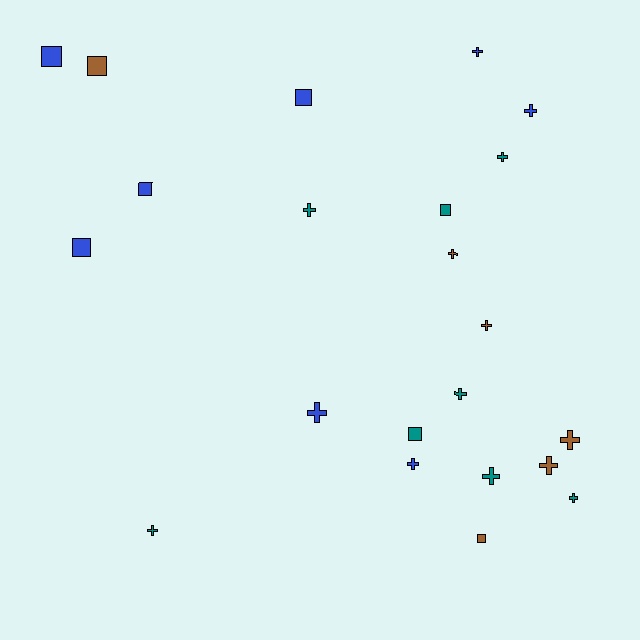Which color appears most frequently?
Teal, with 8 objects.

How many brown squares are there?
There are 2 brown squares.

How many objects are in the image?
There are 22 objects.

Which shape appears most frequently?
Cross, with 14 objects.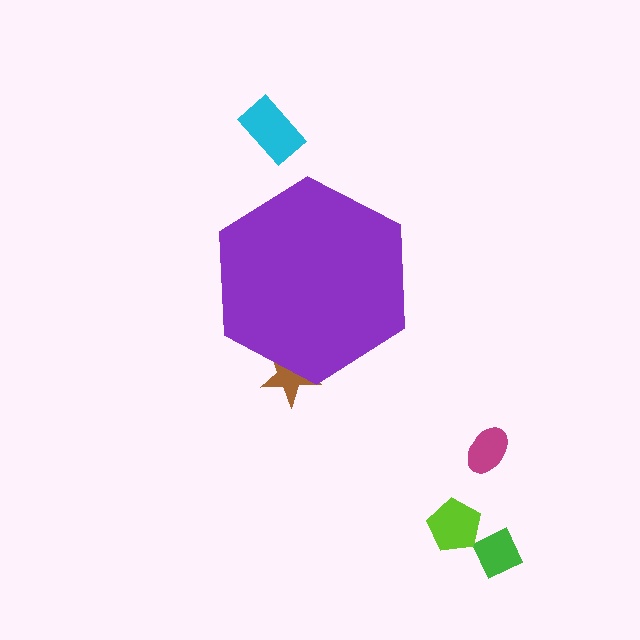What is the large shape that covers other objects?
A purple hexagon.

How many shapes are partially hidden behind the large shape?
1 shape is partially hidden.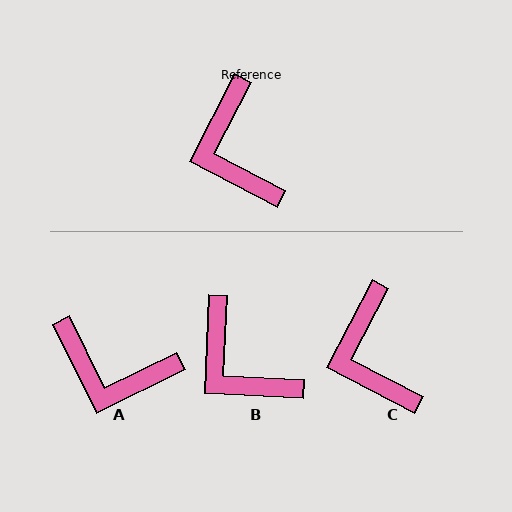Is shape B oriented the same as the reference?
No, it is off by about 25 degrees.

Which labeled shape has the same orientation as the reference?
C.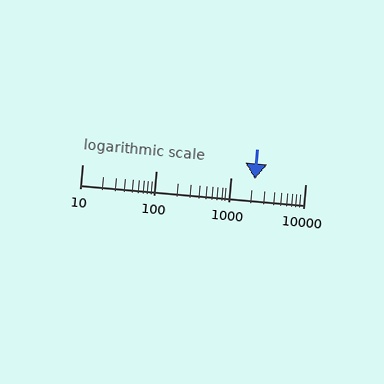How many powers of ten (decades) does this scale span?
The scale spans 3 decades, from 10 to 10000.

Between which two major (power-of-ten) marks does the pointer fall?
The pointer is between 1000 and 10000.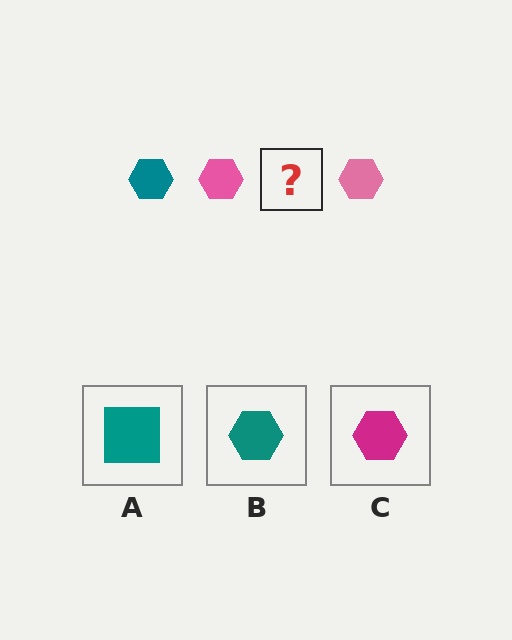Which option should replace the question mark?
Option B.